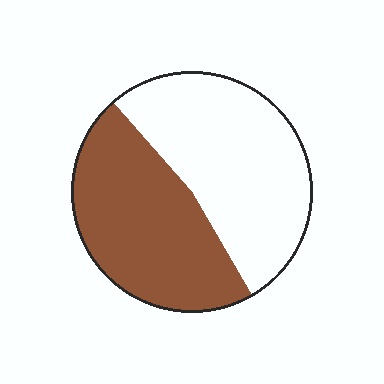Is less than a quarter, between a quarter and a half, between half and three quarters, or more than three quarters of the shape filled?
Between a quarter and a half.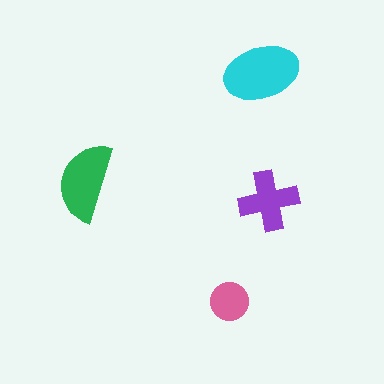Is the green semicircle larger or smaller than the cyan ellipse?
Smaller.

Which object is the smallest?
The pink circle.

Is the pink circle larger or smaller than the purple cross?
Smaller.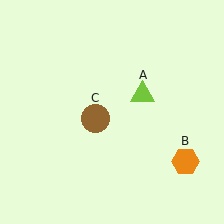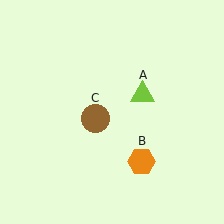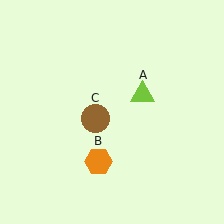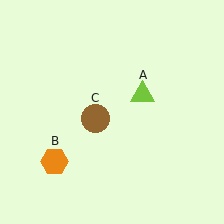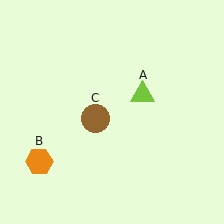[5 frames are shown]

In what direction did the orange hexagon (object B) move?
The orange hexagon (object B) moved left.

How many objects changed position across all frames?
1 object changed position: orange hexagon (object B).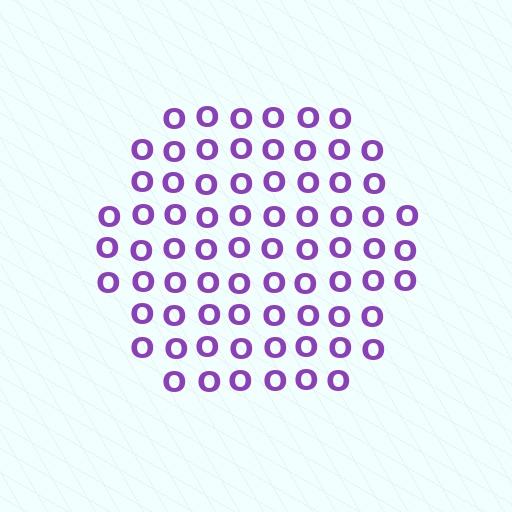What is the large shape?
The large shape is a hexagon.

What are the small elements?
The small elements are letter O's.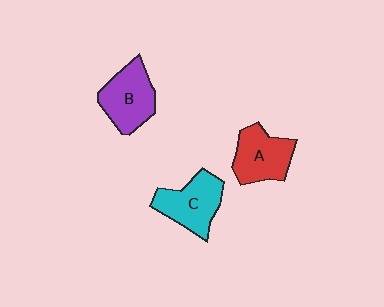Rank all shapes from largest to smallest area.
From largest to smallest: B (purple), C (cyan), A (red).